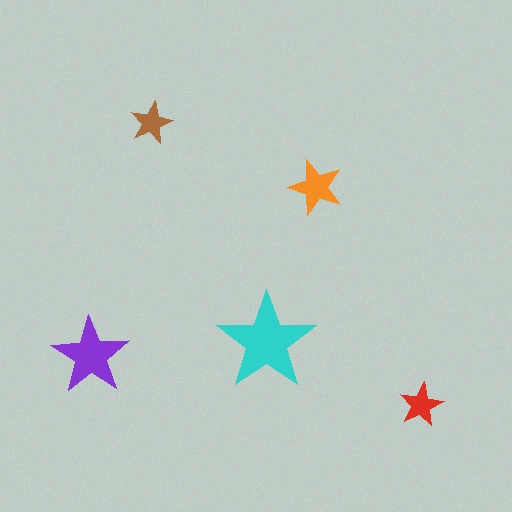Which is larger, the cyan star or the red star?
The cyan one.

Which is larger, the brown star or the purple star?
The purple one.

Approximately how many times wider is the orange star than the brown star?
About 1.5 times wider.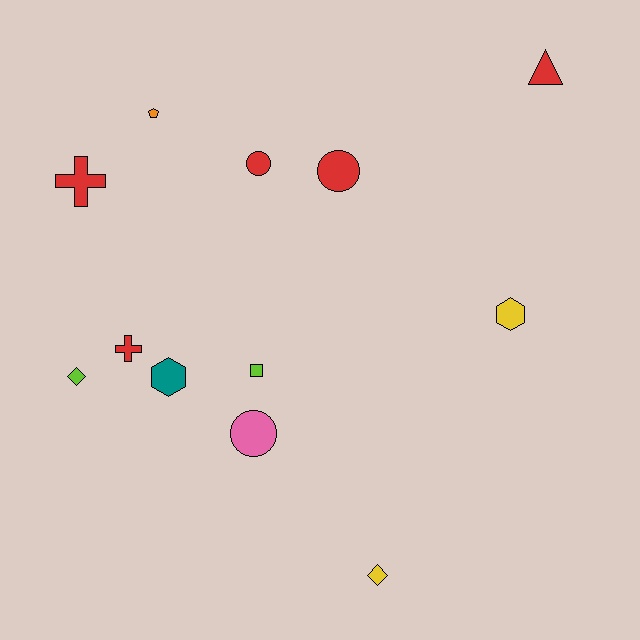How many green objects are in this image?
There are no green objects.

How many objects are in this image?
There are 12 objects.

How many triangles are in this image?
There is 1 triangle.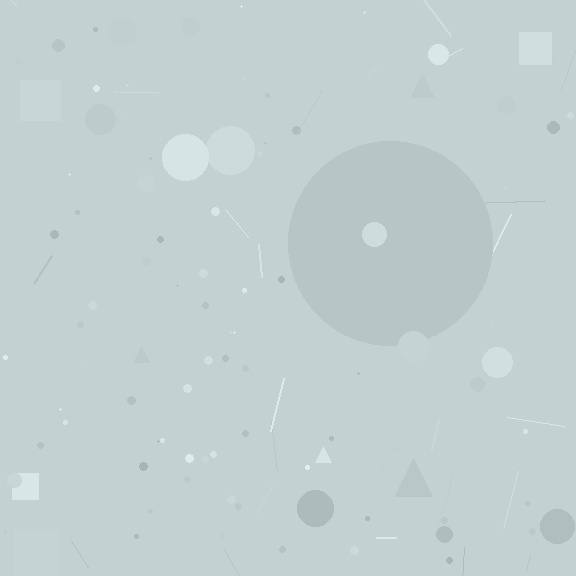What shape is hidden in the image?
A circle is hidden in the image.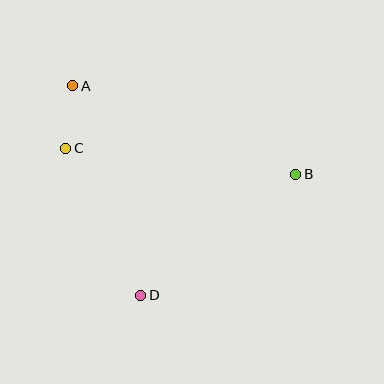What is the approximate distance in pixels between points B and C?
The distance between B and C is approximately 232 pixels.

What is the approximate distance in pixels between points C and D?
The distance between C and D is approximately 165 pixels.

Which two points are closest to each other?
Points A and C are closest to each other.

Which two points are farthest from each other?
Points A and B are farthest from each other.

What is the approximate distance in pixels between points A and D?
The distance between A and D is approximately 220 pixels.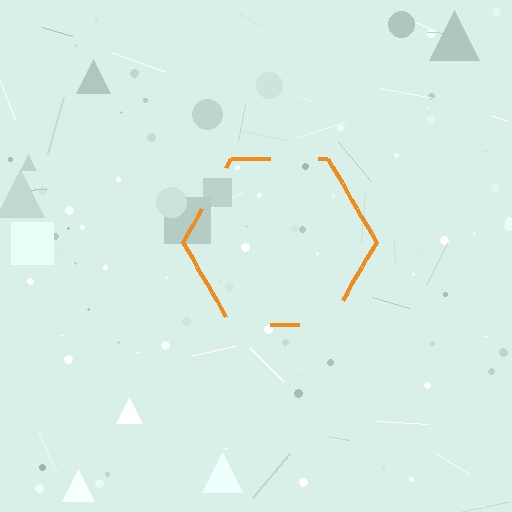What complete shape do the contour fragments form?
The contour fragments form a hexagon.